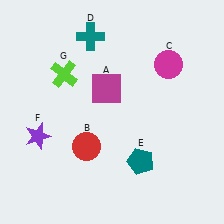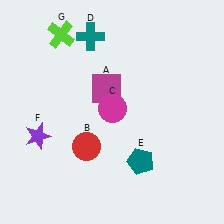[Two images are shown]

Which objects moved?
The objects that moved are: the magenta circle (C), the lime cross (G).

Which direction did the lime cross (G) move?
The lime cross (G) moved up.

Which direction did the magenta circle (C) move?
The magenta circle (C) moved left.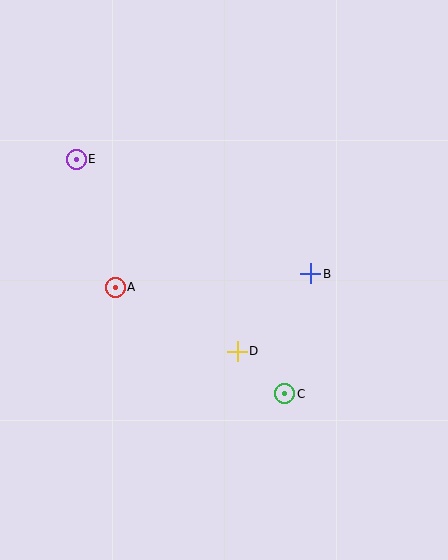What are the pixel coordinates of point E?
Point E is at (76, 159).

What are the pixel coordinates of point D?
Point D is at (237, 351).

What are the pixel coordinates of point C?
Point C is at (285, 394).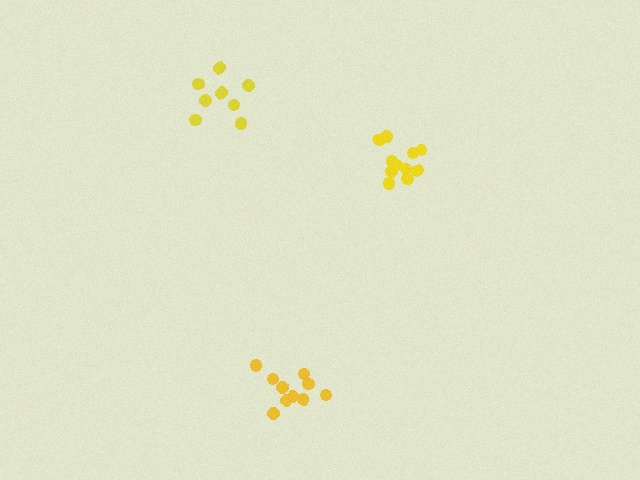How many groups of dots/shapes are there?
There are 3 groups.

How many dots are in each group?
Group 1: 10 dots, Group 2: 11 dots, Group 3: 8 dots (29 total).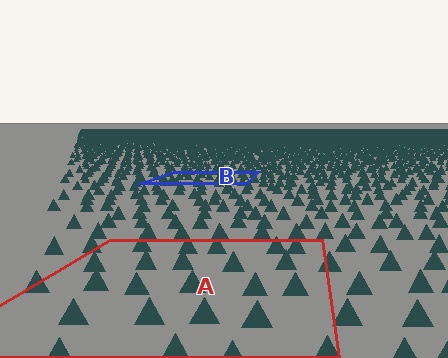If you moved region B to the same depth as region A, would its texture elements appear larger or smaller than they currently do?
They would appear larger. At a closer depth, the same texture elements are projected at a bigger on-screen size.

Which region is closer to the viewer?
Region A is closer. The texture elements there are larger and more spread out.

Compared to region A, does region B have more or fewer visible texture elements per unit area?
Region B has more texture elements per unit area — they are packed more densely because it is farther away.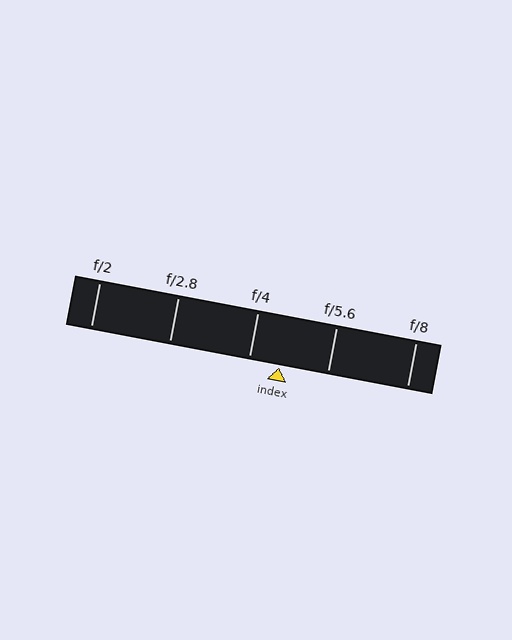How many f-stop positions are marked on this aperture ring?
There are 5 f-stop positions marked.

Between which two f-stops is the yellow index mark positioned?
The index mark is between f/4 and f/5.6.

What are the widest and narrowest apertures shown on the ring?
The widest aperture shown is f/2 and the narrowest is f/8.